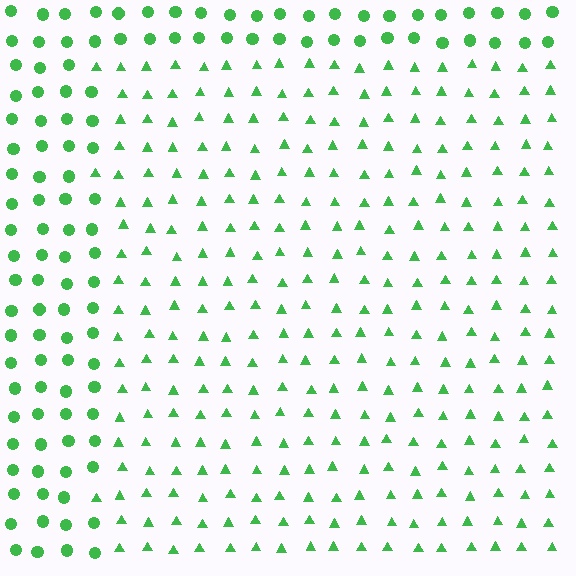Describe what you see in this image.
The image is filled with small green elements arranged in a uniform grid. A rectangle-shaped region contains triangles, while the surrounding area contains circles. The boundary is defined purely by the change in element shape.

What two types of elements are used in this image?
The image uses triangles inside the rectangle region and circles outside it.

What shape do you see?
I see a rectangle.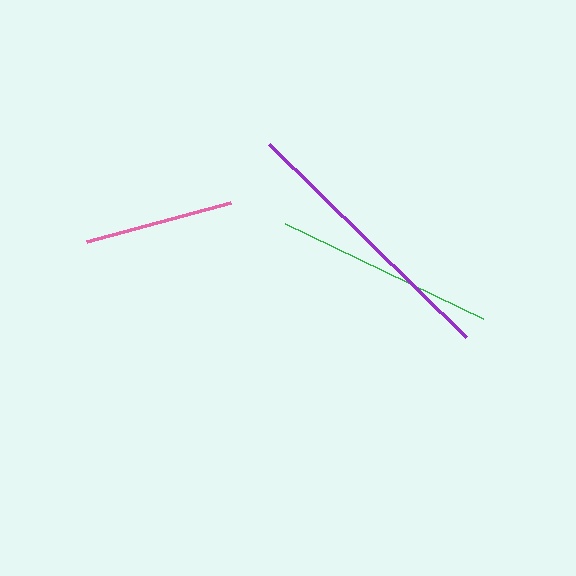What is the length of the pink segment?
The pink segment is approximately 149 pixels long.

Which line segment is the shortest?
The pink line is the shortest at approximately 149 pixels.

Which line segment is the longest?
The purple line is the longest at approximately 275 pixels.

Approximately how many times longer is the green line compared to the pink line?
The green line is approximately 1.5 times the length of the pink line.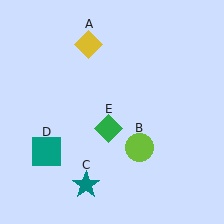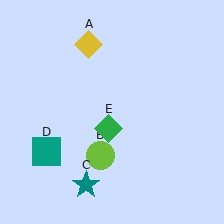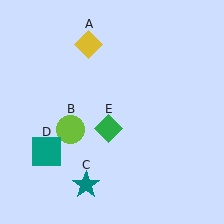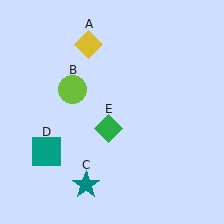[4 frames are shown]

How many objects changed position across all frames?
1 object changed position: lime circle (object B).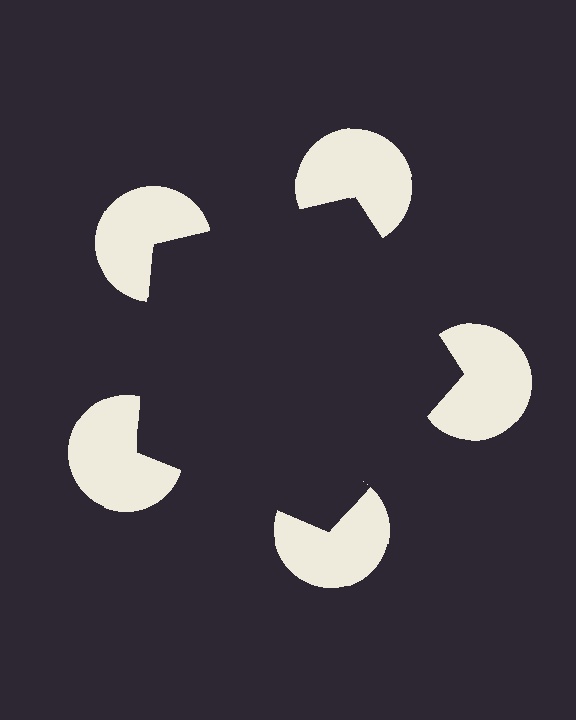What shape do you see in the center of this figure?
An illusory pentagon — its edges are inferred from the aligned wedge cuts in the pac-man discs, not physically drawn.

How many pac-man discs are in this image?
There are 5 — one at each vertex of the illusory pentagon.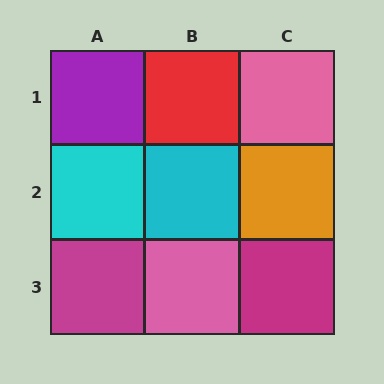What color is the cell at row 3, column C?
Magenta.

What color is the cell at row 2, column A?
Cyan.